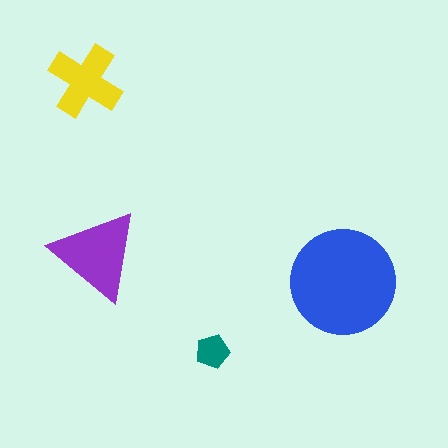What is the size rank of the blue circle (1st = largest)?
1st.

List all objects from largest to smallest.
The blue circle, the purple triangle, the yellow cross, the teal pentagon.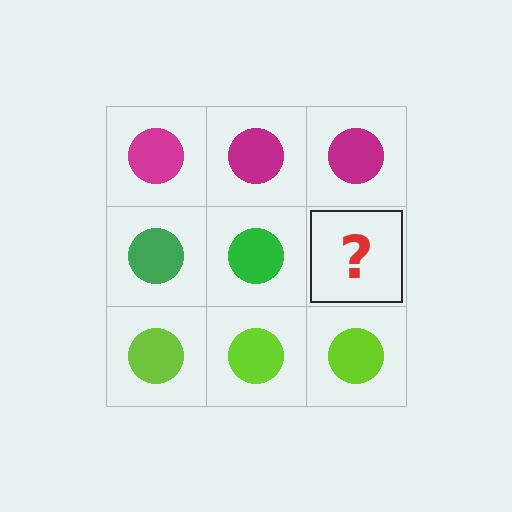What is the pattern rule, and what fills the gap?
The rule is that each row has a consistent color. The gap should be filled with a green circle.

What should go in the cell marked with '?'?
The missing cell should contain a green circle.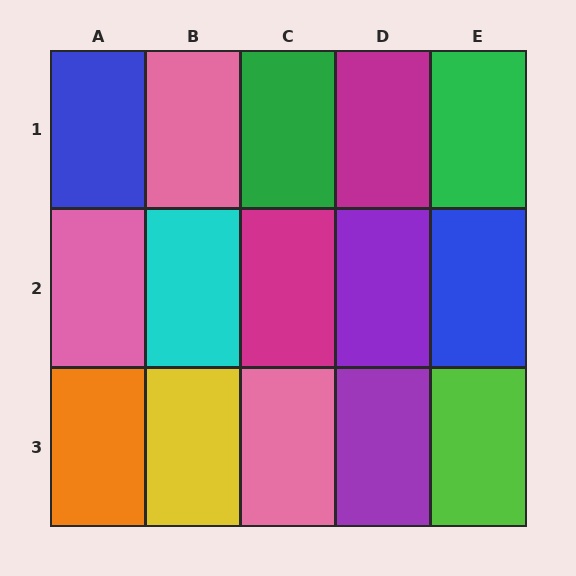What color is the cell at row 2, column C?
Magenta.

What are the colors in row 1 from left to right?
Blue, pink, green, magenta, green.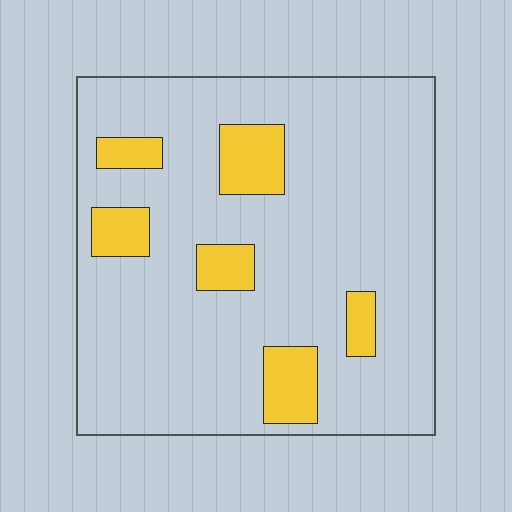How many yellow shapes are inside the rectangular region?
6.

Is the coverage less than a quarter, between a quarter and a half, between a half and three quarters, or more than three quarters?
Less than a quarter.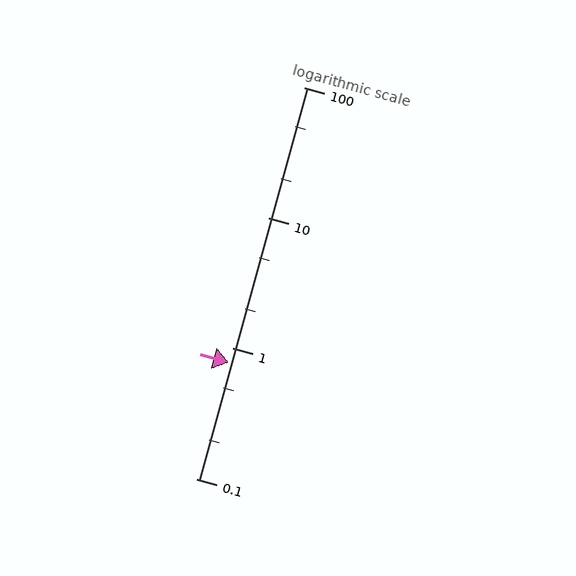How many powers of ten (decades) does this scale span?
The scale spans 3 decades, from 0.1 to 100.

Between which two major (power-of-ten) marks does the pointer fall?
The pointer is between 0.1 and 1.